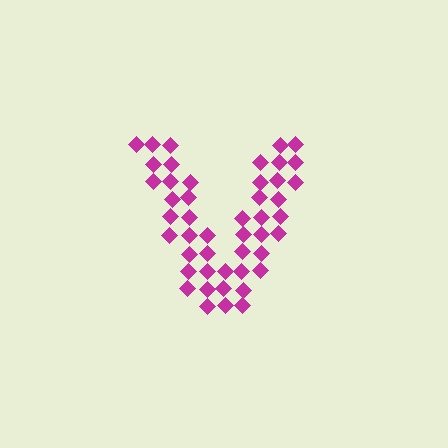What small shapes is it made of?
It is made of small diamonds.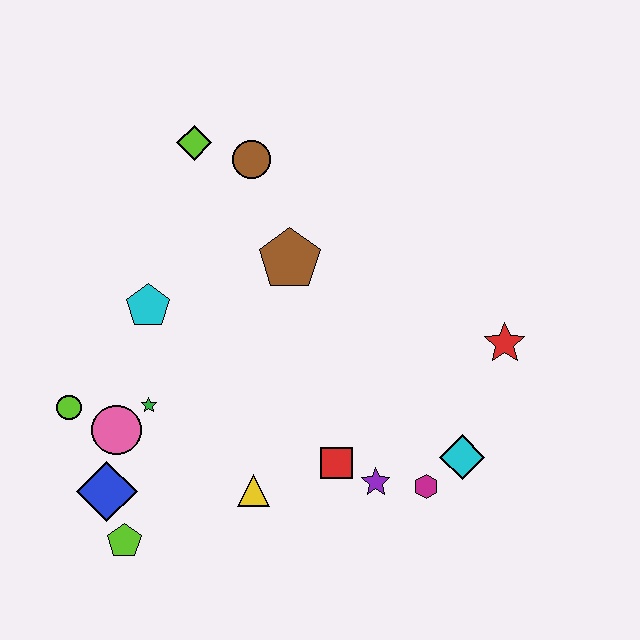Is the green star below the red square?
No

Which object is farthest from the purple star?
The lime diamond is farthest from the purple star.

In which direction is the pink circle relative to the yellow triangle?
The pink circle is to the left of the yellow triangle.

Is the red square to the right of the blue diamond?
Yes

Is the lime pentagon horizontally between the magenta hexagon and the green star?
No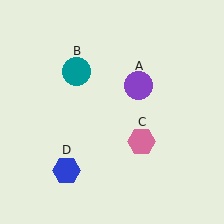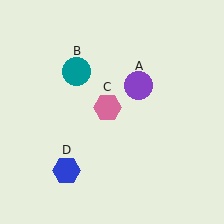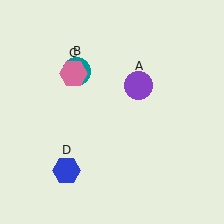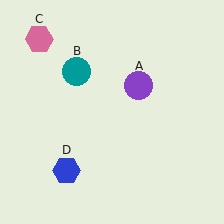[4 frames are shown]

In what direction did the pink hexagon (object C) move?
The pink hexagon (object C) moved up and to the left.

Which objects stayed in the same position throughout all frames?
Purple circle (object A) and teal circle (object B) and blue hexagon (object D) remained stationary.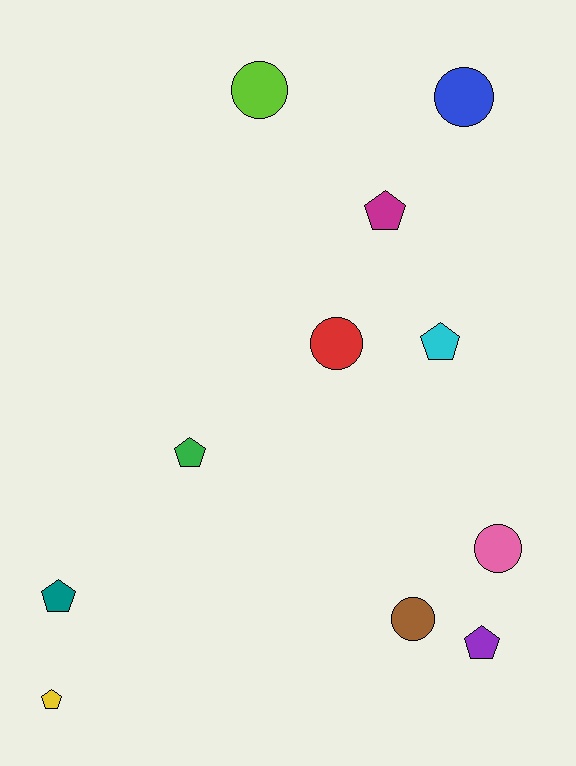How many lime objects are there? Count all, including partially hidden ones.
There is 1 lime object.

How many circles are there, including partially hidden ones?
There are 5 circles.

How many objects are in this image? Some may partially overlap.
There are 11 objects.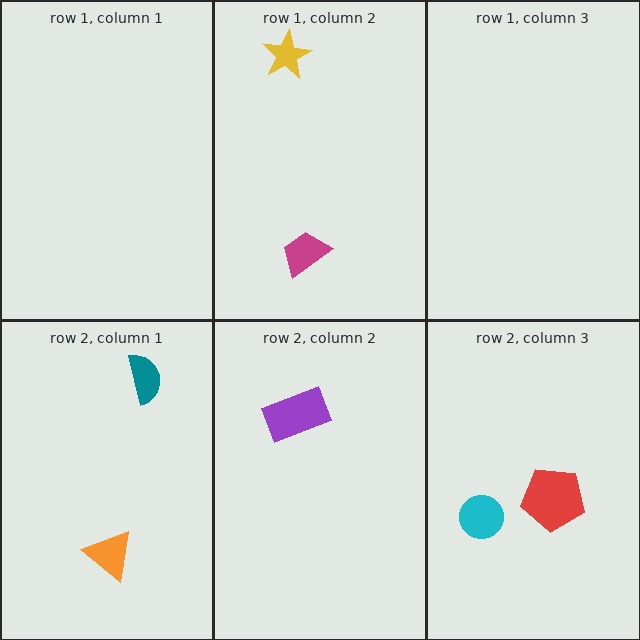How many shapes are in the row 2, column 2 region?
1.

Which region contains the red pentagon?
The row 2, column 3 region.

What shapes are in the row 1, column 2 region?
The yellow star, the magenta trapezoid.